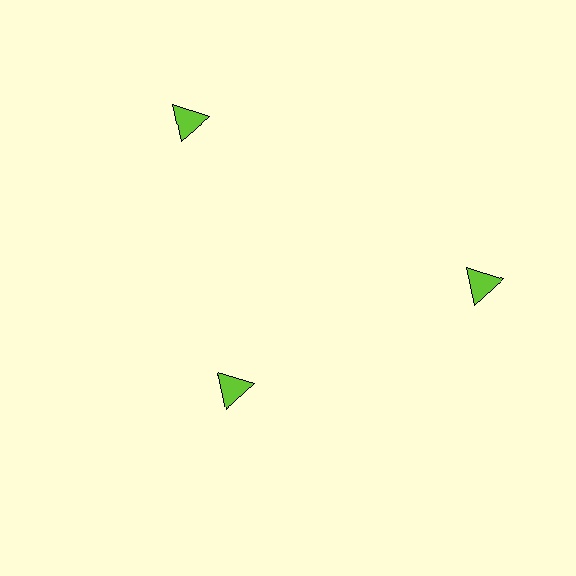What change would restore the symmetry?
The symmetry would be restored by moving it outward, back onto the ring so that all 3 triangles sit at equal angles and equal distance from the center.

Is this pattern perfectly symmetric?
No. The 3 lime triangles are arranged in a ring, but one element near the 7 o'clock position is pulled inward toward the center, breaking the 3-fold rotational symmetry.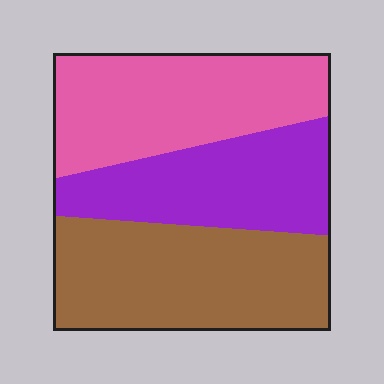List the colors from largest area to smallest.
From largest to smallest: brown, pink, purple.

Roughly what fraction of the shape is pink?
Pink takes up about one third (1/3) of the shape.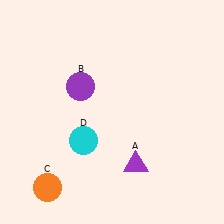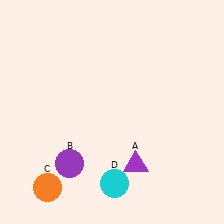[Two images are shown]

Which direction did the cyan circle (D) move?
The cyan circle (D) moved down.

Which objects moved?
The objects that moved are: the purple circle (B), the cyan circle (D).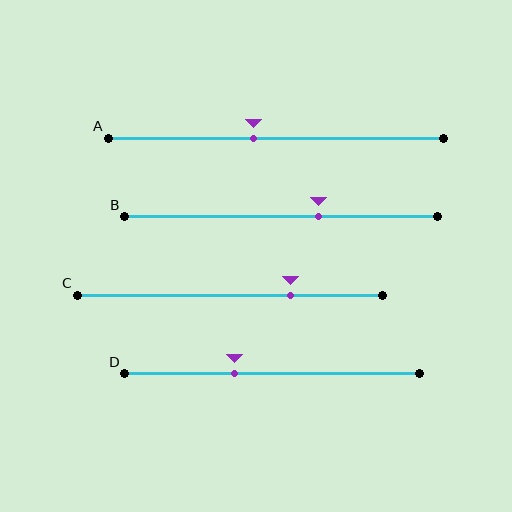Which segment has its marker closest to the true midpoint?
Segment A has its marker closest to the true midpoint.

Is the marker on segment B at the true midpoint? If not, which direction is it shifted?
No, the marker on segment B is shifted to the right by about 12% of the segment length.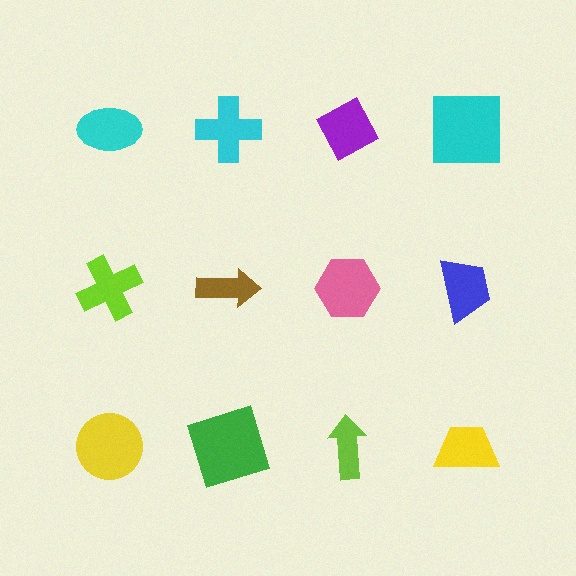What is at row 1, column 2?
A cyan cross.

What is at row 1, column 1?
A cyan ellipse.